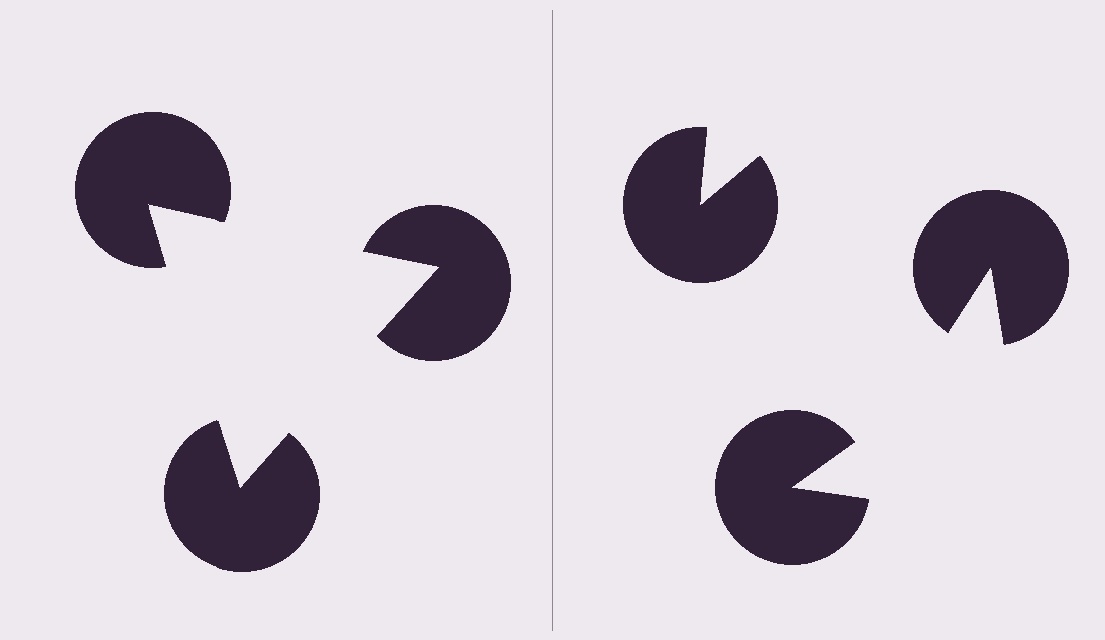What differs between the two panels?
The pac-man discs are positioned identically on both sides; only the wedge orientations differ. On the left they align to a triangle; on the right they are misaligned.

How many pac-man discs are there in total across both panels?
6 — 3 on each side.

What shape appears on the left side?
An illusory triangle.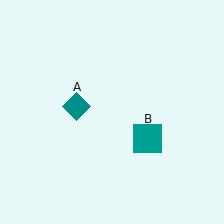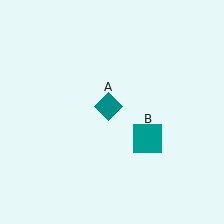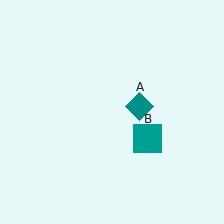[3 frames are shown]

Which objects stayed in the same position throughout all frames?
Teal square (object B) remained stationary.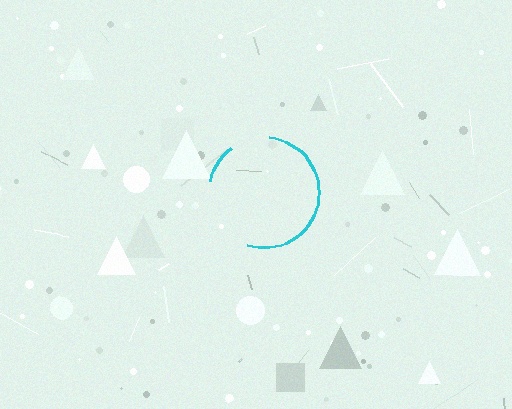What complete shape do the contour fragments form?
The contour fragments form a circle.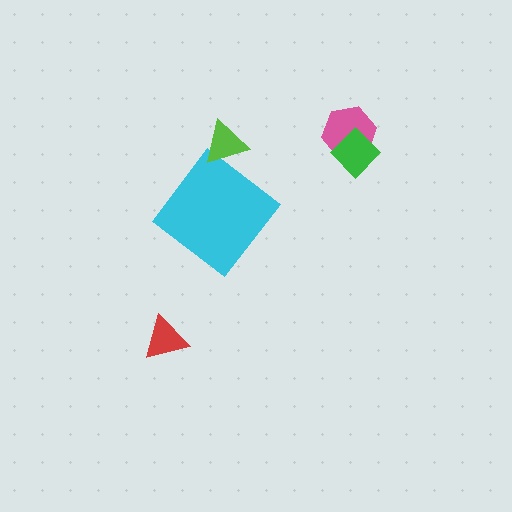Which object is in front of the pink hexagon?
The green diamond is in front of the pink hexagon.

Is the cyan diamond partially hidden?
No, no other shape covers it.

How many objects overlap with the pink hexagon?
1 object overlaps with the pink hexagon.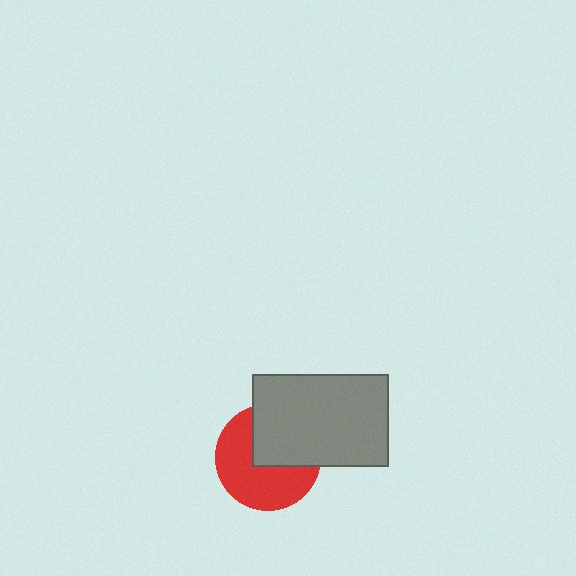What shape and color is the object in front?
The object in front is a gray rectangle.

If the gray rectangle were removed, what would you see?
You would see the complete red circle.